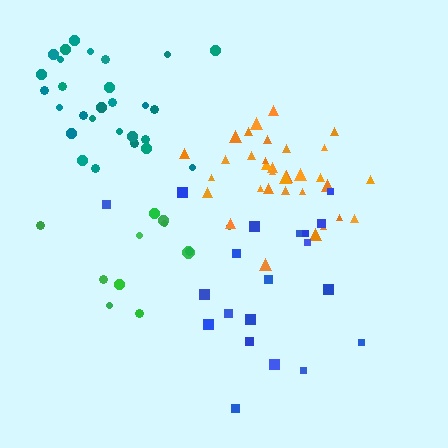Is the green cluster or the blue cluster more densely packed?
Blue.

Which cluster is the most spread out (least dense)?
Green.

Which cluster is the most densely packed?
Orange.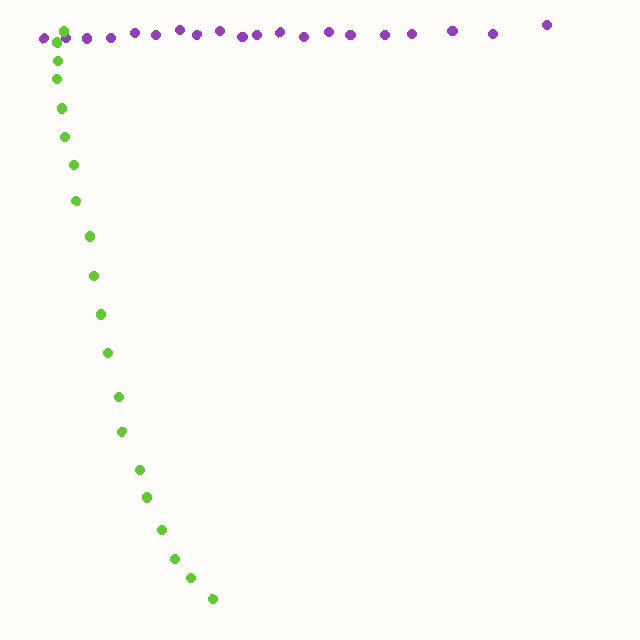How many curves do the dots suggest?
There are 2 distinct paths.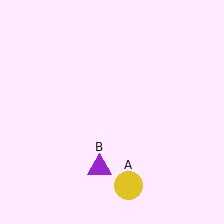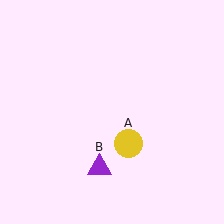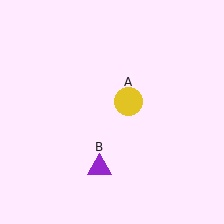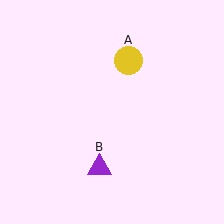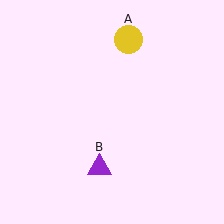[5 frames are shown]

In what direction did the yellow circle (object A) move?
The yellow circle (object A) moved up.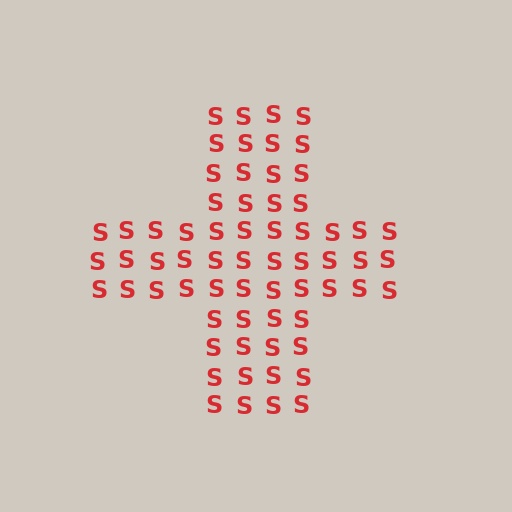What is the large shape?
The large shape is a cross.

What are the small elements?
The small elements are letter S's.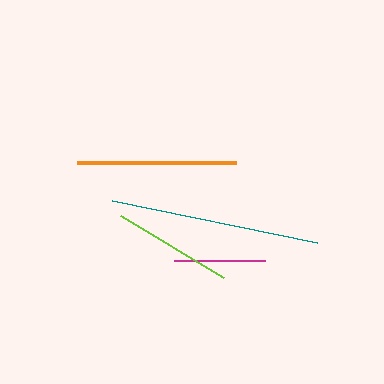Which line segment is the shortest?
The magenta line is the shortest at approximately 92 pixels.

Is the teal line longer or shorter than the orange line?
The teal line is longer than the orange line.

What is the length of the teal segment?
The teal segment is approximately 209 pixels long.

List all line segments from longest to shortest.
From longest to shortest: teal, orange, lime, magenta.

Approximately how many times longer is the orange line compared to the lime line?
The orange line is approximately 1.3 times the length of the lime line.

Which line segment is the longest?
The teal line is the longest at approximately 209 pixels.